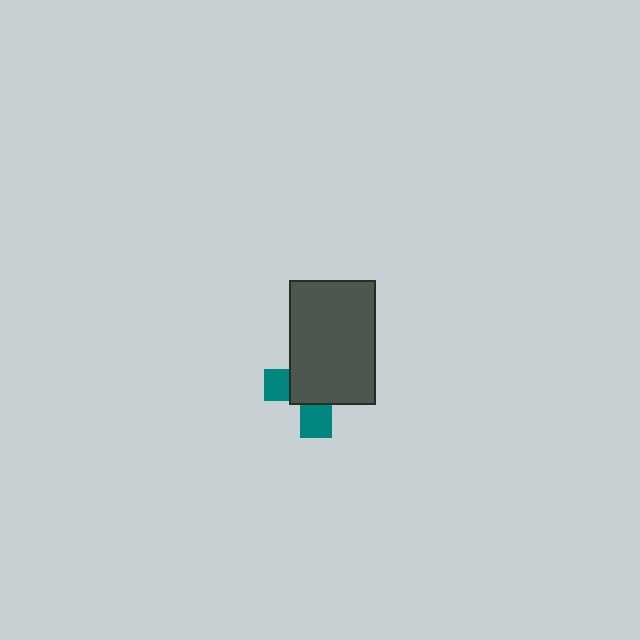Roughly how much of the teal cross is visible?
A small part of it is visible (roughly 33%).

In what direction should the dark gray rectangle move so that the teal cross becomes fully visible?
The dark gray rectangle should move toward the upper-right. That is the shortest direction to clear the overlap and leave the teal cross fully visible.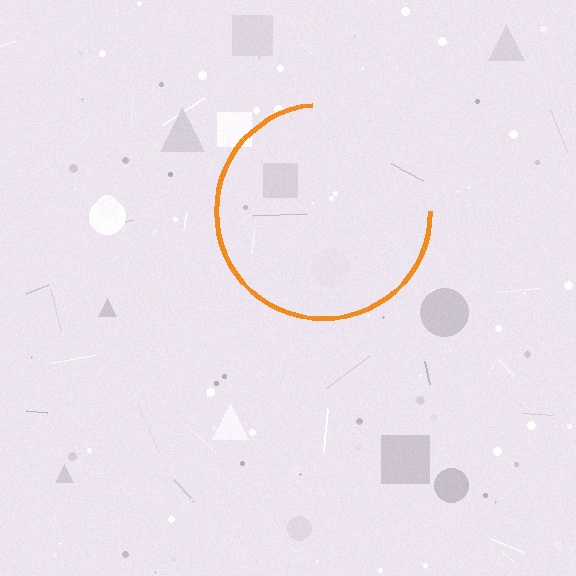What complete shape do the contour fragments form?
The contour fragments form a circle.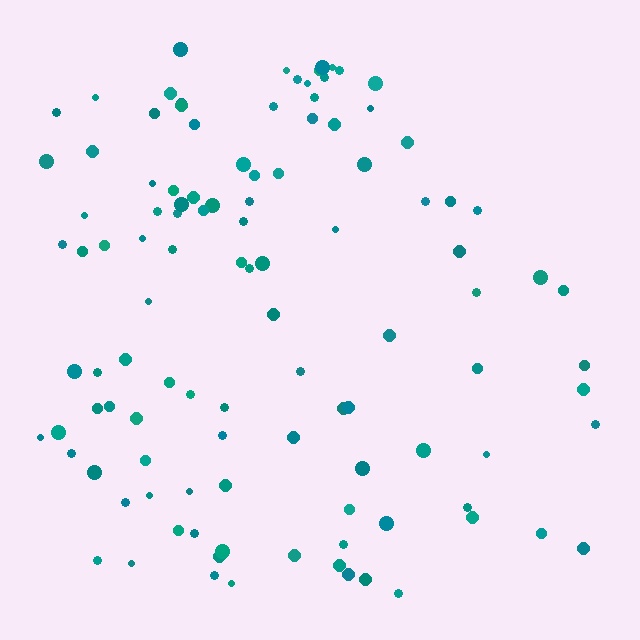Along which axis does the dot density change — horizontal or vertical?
Horizontal.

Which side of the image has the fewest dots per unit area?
The right.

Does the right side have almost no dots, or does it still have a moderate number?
Still a moderate number, just noticeably fewer than the left.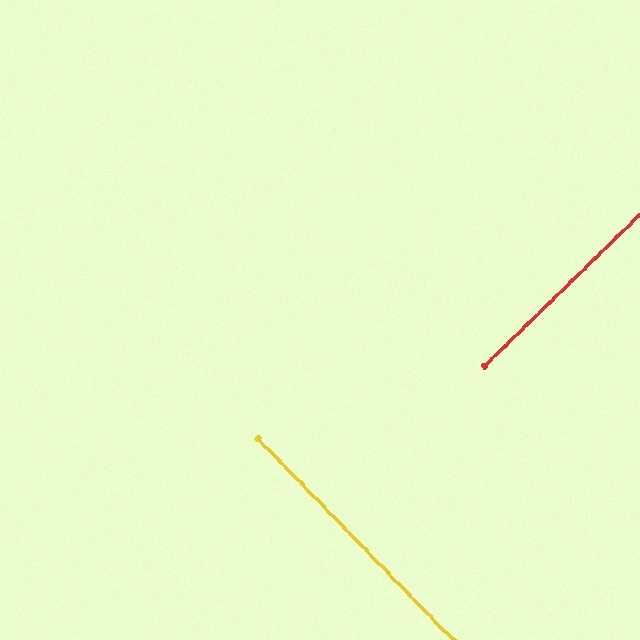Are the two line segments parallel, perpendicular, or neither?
Perpendicular — they meet at approximately 90°.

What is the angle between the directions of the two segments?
Approximately 90 degrees.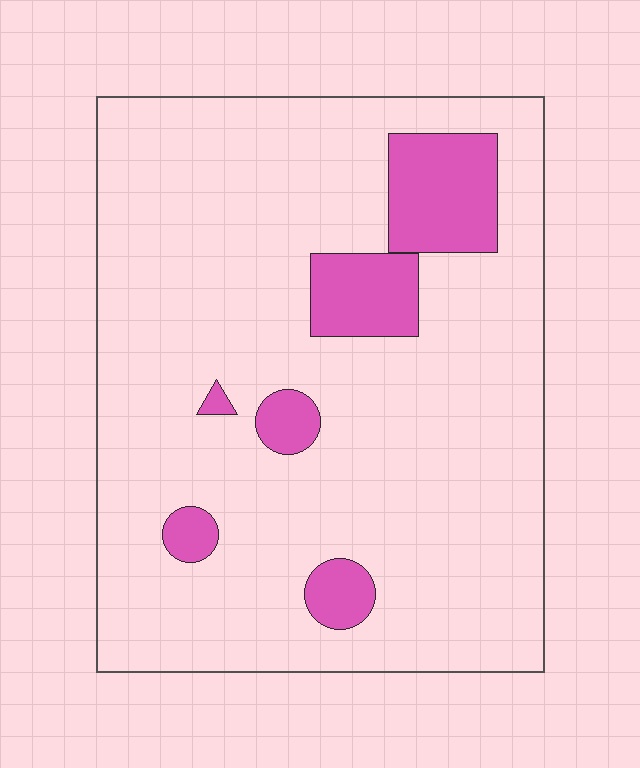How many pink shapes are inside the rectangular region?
6.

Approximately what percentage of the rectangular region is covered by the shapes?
Approximately 15%.